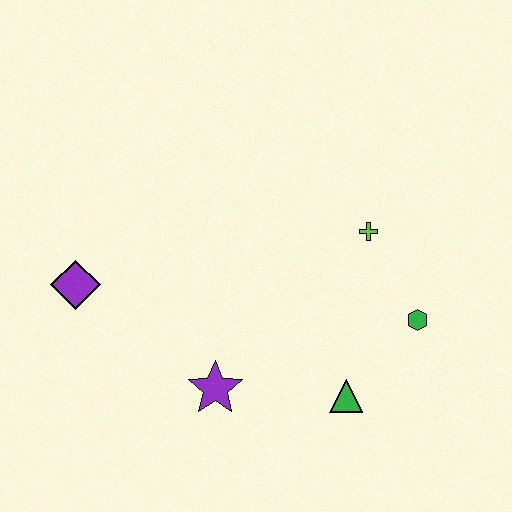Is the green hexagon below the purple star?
No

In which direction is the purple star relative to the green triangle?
The purple star is to the left of the green triangle.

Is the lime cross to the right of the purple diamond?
Yes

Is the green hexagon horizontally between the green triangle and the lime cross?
No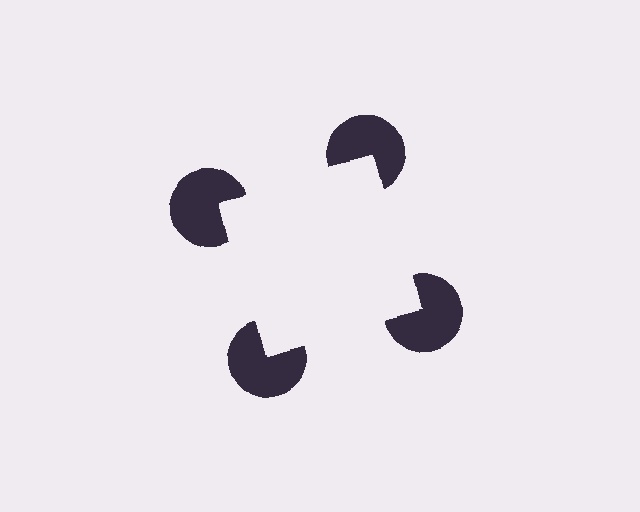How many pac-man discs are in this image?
There are 4 — one at each vertex of the illusory square.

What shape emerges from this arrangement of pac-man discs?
An illusory square — its edges are inferred from the aligned wedge cuts in the pac-man discs, not physically drawn.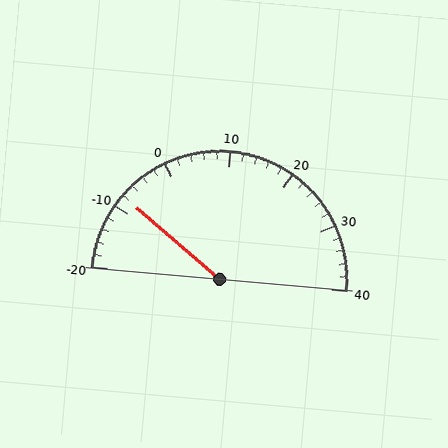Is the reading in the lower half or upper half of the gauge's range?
The reading is in the lower half of the range (-20 to 40).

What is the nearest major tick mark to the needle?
The nearest major tick mark is -10.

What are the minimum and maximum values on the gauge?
The gauge ranges from -20 to 40.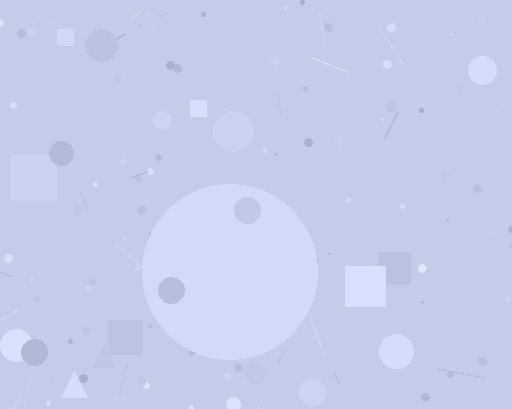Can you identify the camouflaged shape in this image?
The camouflaged shape is a circle.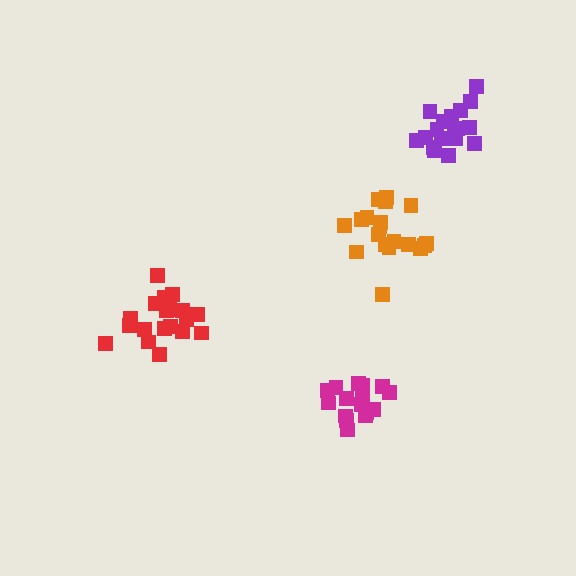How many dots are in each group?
Group 1: 19 dots, Group 2: 18 dots, Group 3: 16 dots, Group 4: 19 dots (72 total).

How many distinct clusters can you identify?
There are 4 distinct clusters.